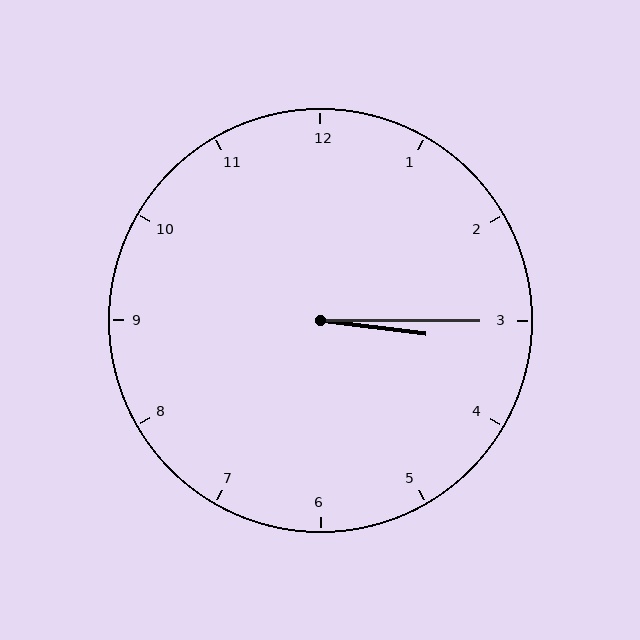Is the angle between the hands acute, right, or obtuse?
It is acute.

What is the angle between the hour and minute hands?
Approximately 8 degrees.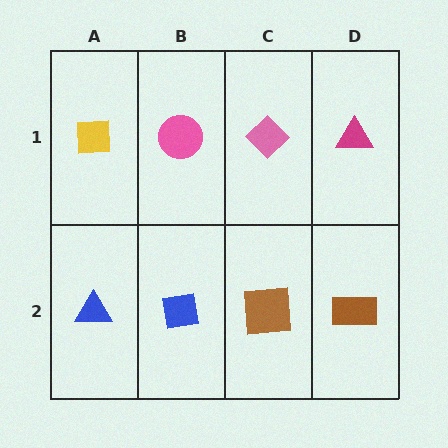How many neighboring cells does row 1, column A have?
2.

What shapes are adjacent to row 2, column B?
A pink circle (row 1, column B), a blue triangle (row 2, column A), a brown square (row 2, column C).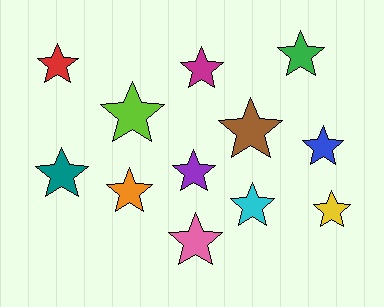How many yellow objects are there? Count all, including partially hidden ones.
There is 1 yellow object.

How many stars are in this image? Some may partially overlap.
There are 12 stars.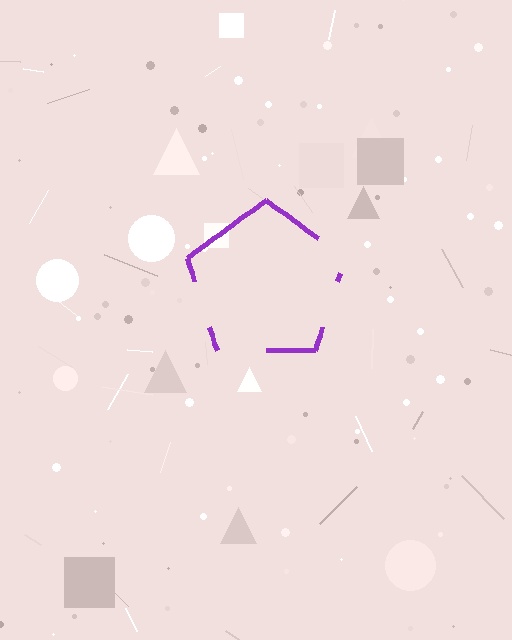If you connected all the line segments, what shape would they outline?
They would outline a pentagon.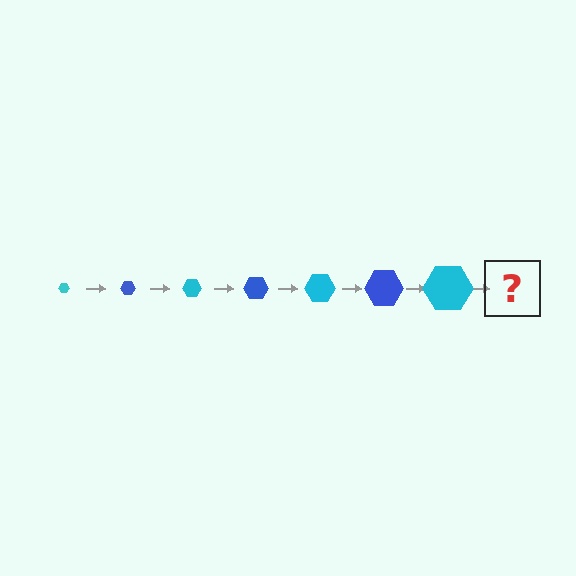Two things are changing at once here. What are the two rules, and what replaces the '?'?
The two rules are that the hexagon grows larger each step and the color cycles through cyan and blue. The '?' should be a blue hexagon, larger than the previous one.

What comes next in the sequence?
The next element should be a blue hexagon, larger than the previous one.